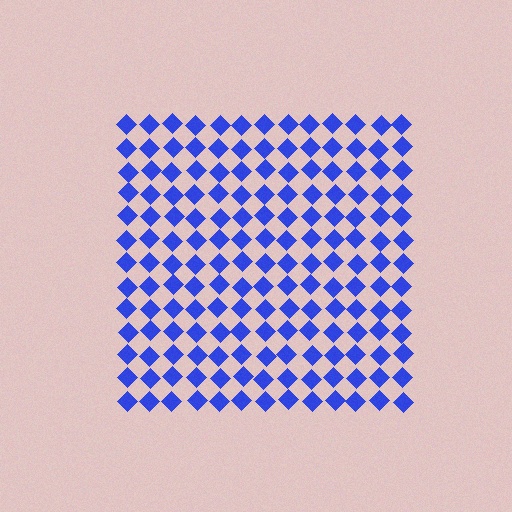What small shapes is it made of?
It is made of small diamonds.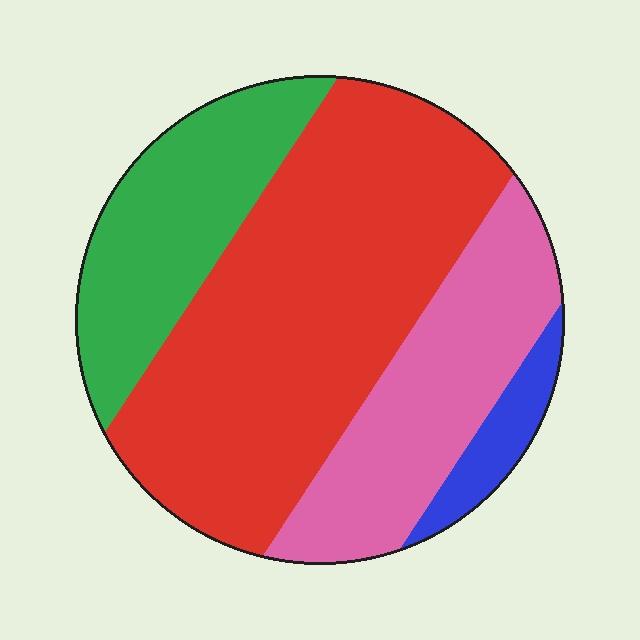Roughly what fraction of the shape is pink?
Pink takes up about one quarter (1/4) of the shape.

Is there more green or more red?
Red.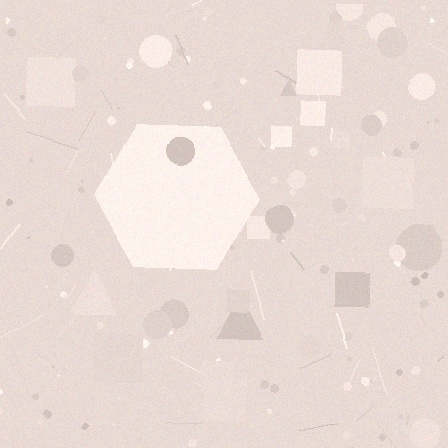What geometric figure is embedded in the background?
A hexagon is embedded in the background.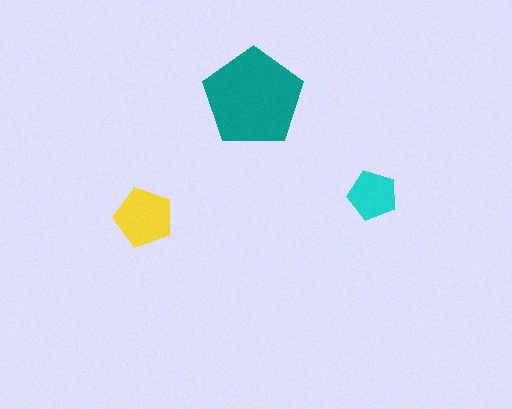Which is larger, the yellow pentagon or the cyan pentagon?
The yellow one.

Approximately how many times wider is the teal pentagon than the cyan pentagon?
About 2 times wider.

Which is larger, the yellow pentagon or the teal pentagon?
The teal one.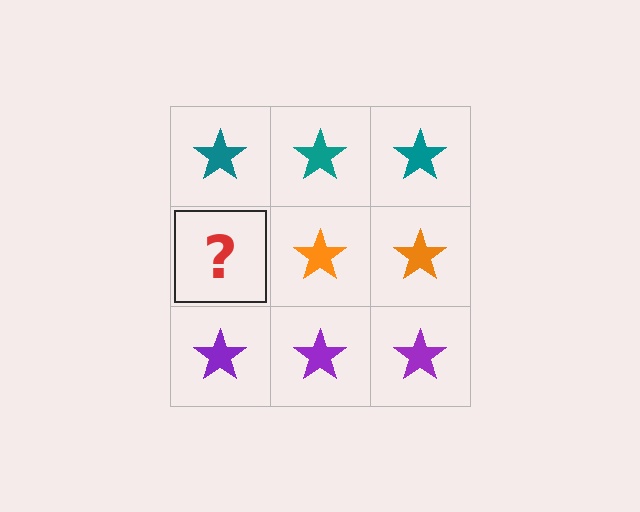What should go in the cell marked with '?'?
The missing cell should contain an orange star.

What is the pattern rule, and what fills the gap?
The rule is that each row has a consistent color. The gap should be filled with an orange star.